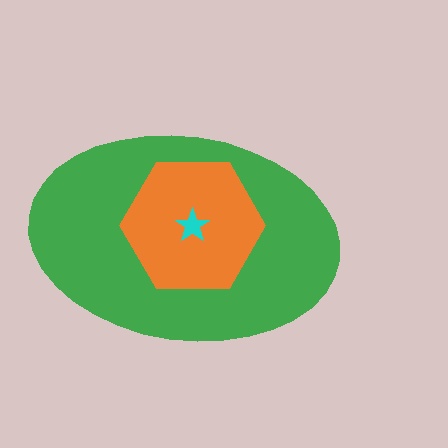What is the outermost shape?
The green ellipse.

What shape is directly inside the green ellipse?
The orange hexagon.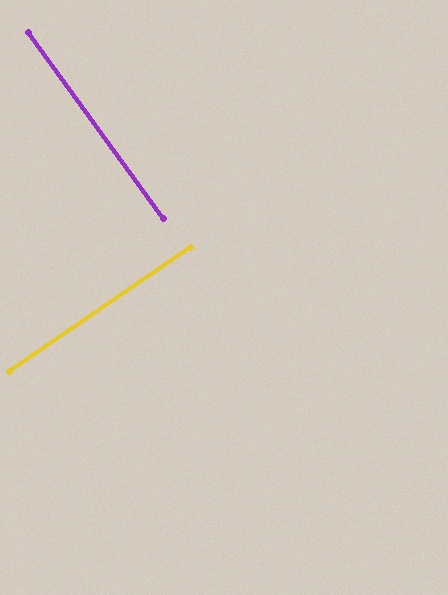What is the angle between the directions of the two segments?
Approximately 88 degrees.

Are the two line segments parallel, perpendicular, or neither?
Perpendicular — they meet at approximately 88°.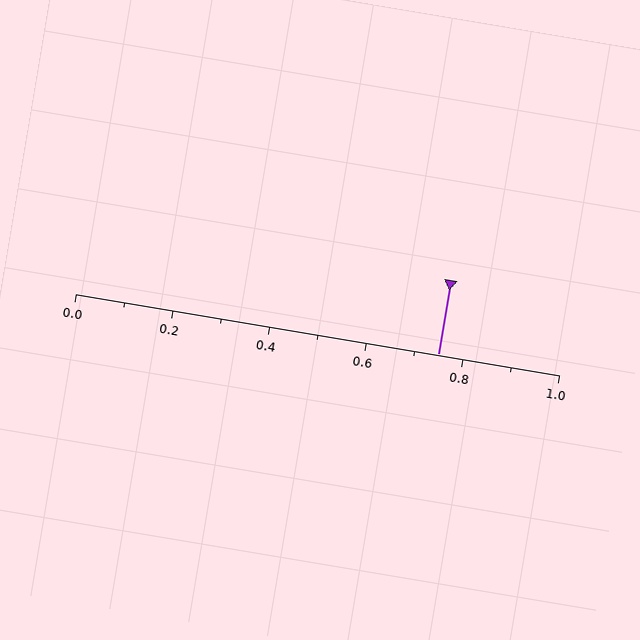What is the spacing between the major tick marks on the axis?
The major ticks are spaced 0.2 apart.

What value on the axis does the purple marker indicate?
The marker indicates approximately 0.75.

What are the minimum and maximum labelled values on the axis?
The axis runs from 0.0 to 1.0.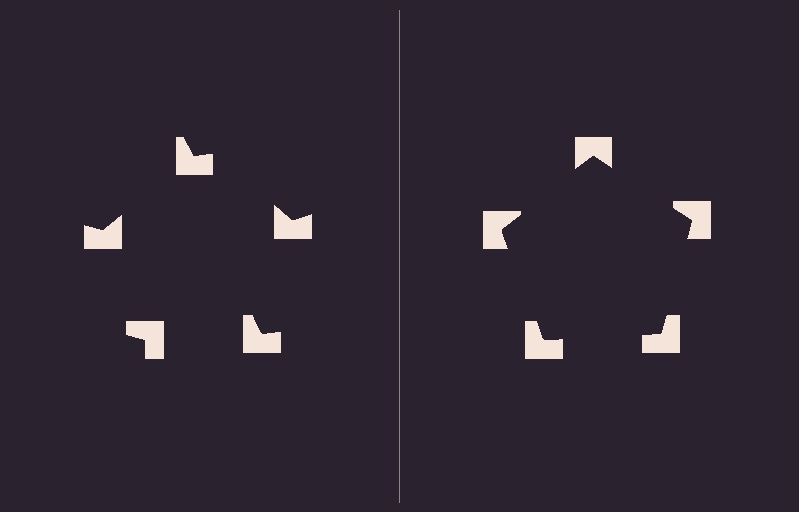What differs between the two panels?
The notched squares are positioned identically on both sides; only the wedge orientations differ. On the right they align to a pentagon; on the left they are misaligned.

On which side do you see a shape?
An illusory pentagon appears on the right side. On the left side the wedge cuts are rotated, so no coherent shape forms.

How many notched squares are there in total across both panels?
10 — 5 on each side.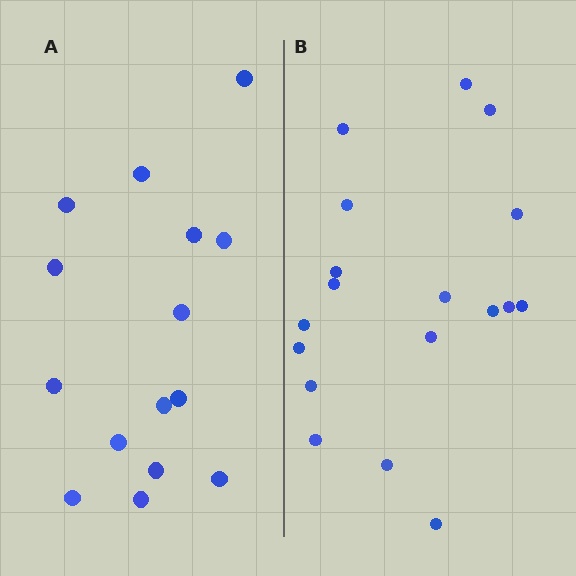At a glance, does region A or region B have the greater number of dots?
Region B (the right region) has more dots.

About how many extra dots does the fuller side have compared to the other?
Region B has just a few more — roughly 2 or 3 more dots than region A.